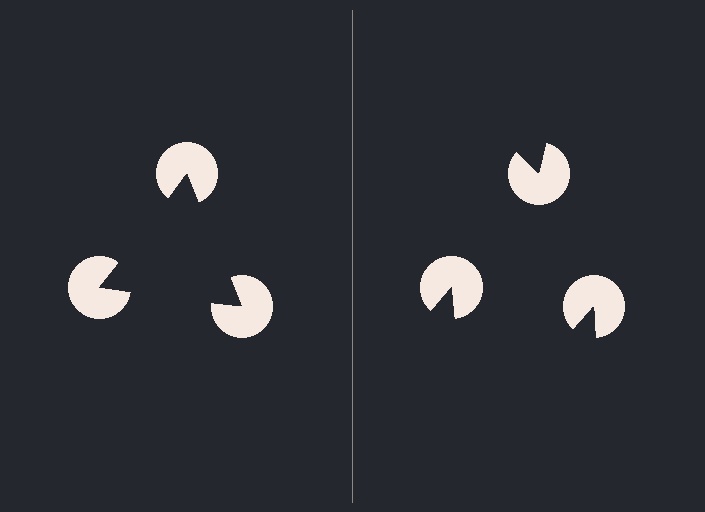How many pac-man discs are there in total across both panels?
6 — 3 on each side.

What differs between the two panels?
The pac-man discs are positioned identically on both sides; only the wedge orientations differ. On the left they align to a triangle; on the right they are misaligned.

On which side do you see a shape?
An illusory triangle appears on the left side. On the right side the wedge cuts are rotated, so no coherent shape forms.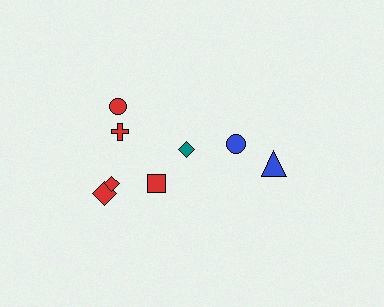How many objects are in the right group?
There are 3 objects.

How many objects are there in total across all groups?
There are 8 objects.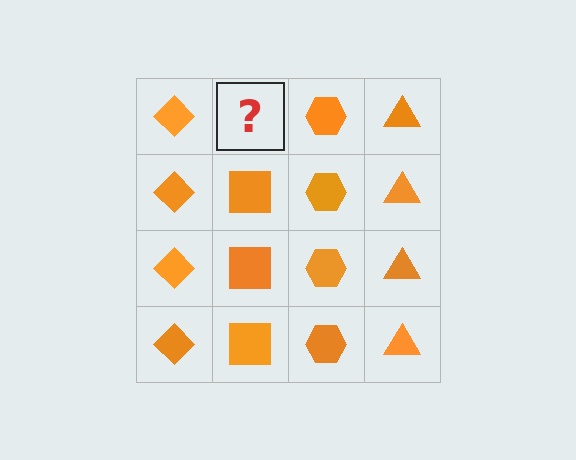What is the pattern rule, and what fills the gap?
The rule is that each column has a consistent shape. The gap should be filled with an orange square.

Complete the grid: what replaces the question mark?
The question mark should be replaced with an orange square.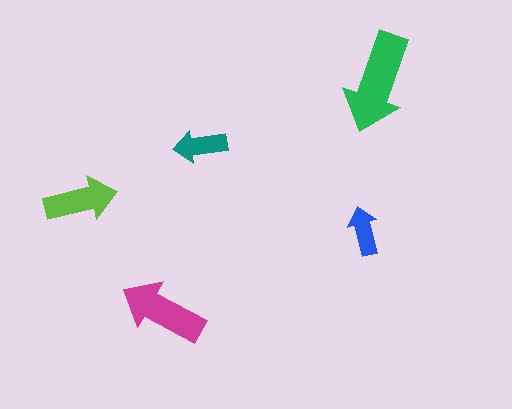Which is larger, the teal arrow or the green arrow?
The green one.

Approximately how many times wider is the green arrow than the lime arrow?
About 1.5 times wider.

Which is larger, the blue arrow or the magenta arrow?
The magenta one.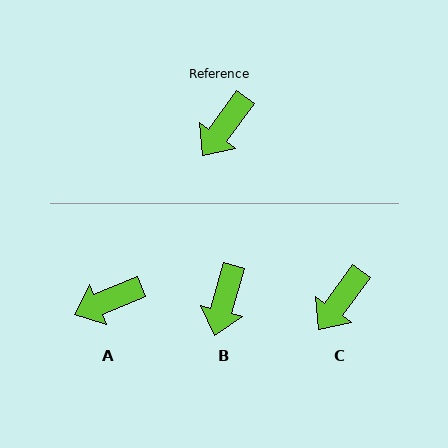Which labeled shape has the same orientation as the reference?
C.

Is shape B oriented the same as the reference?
No, it is off by about 21 degrees.